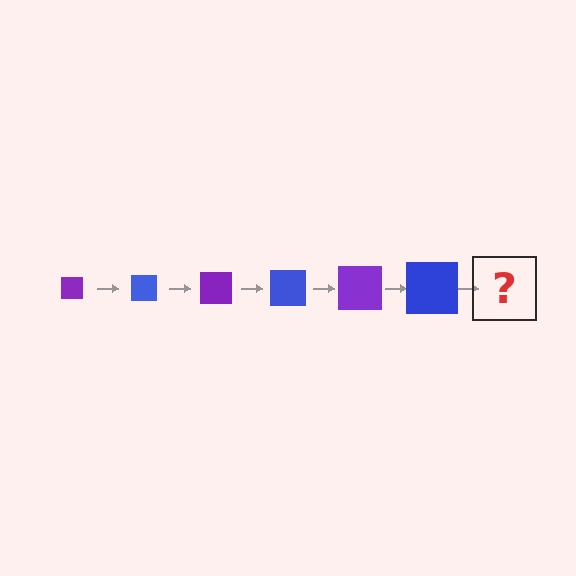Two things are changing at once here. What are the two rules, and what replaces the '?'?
The two rules are that the square grows larger each step and the color cycles through purple and blue. The '?' should be a purple square, larger than the previous one.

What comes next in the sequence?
The next element should be a purple square, larger than the previous one.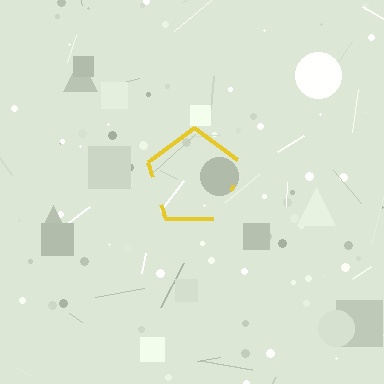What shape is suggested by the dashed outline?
The dashed outline suggests a pentagon.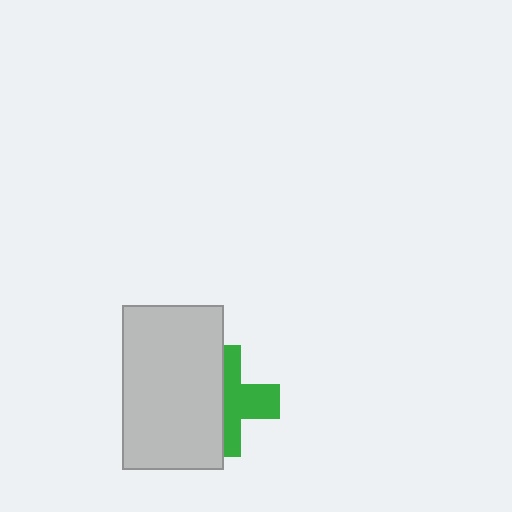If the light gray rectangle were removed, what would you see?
You would see the complete green cross.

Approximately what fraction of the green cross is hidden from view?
Roughly 49% of the green cross is hidden behind the light gray rectangle.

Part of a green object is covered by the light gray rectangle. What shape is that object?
It is a cross.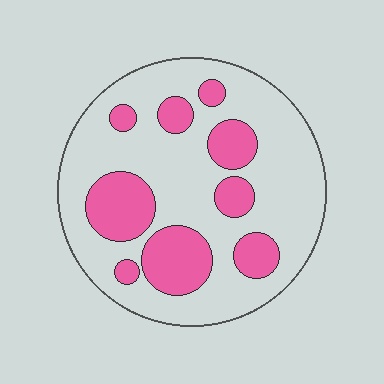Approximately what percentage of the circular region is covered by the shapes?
Approximately 30%.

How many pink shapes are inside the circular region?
9.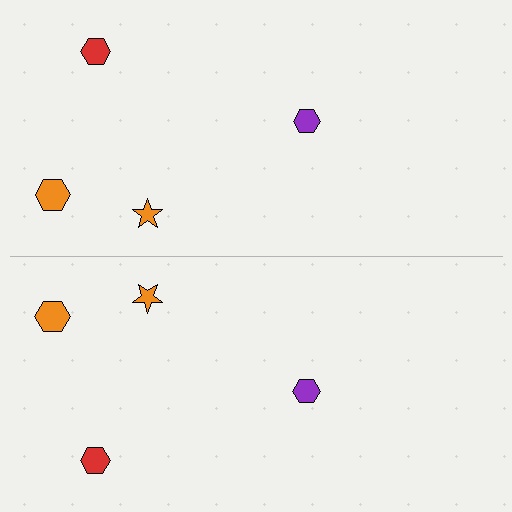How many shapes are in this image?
There are 8 shapes in this image.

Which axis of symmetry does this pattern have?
The pattern has a horizontal axis of symmetry running through the center of the image.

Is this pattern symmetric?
Yes, this pattern has bilateral (reflection) symmetry.